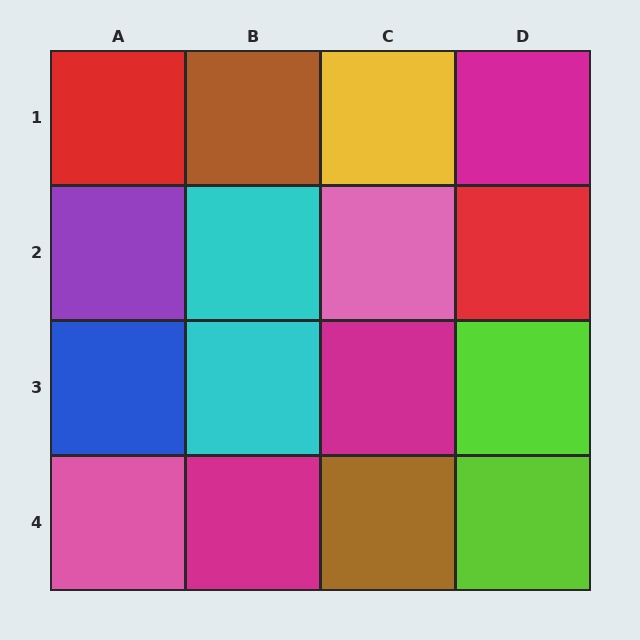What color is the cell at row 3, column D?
Lime.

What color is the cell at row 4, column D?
Lime.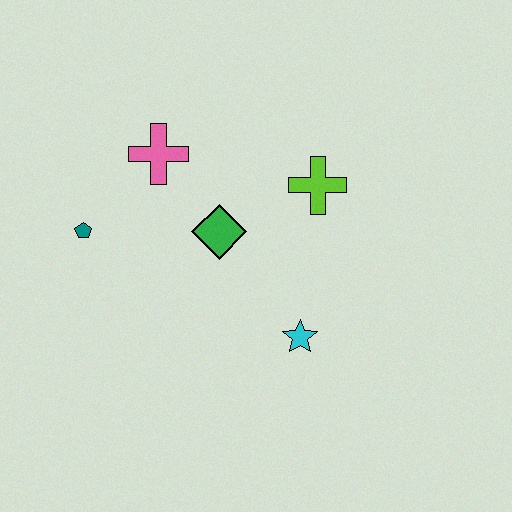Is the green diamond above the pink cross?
No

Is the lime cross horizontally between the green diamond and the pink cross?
No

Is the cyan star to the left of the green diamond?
No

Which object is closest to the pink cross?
The green diamond is closest to the pink cross.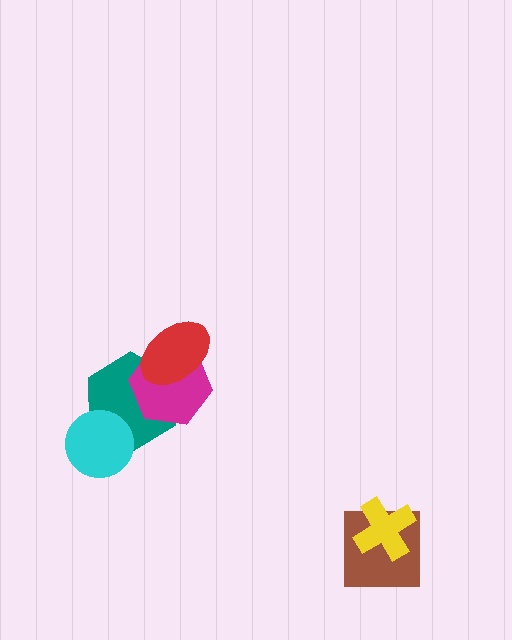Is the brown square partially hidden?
Yes, it is partially covered by another shape.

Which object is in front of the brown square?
The yellow cross is in front of the brown square.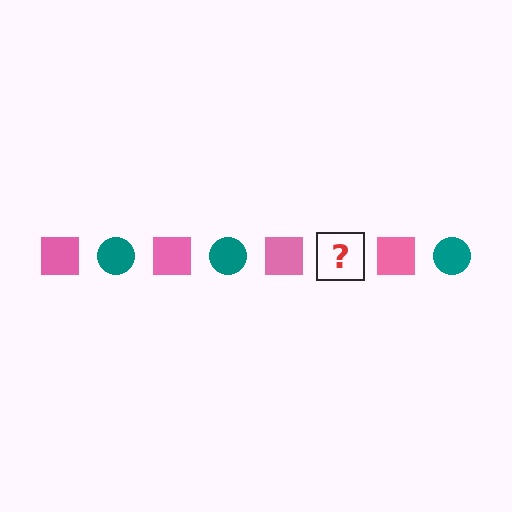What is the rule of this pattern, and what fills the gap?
The rule is that the pattern alternates between pink square and teal circle. The gap should be filled with a teal circle.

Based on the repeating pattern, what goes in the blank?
The blank should be a teal circle.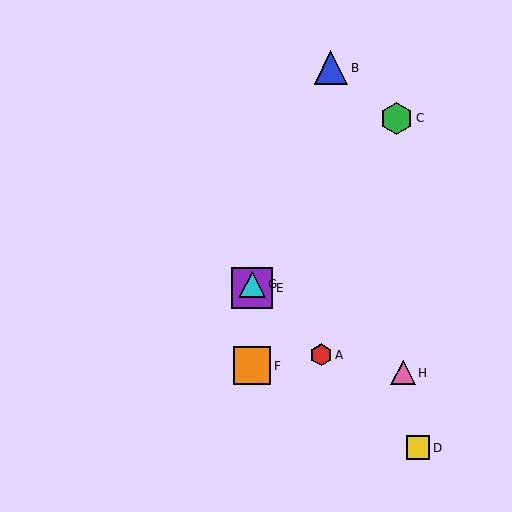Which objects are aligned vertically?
Objects E, F, G are aligned vertically.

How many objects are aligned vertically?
3 objects (E, F, G) are aligned vertically.